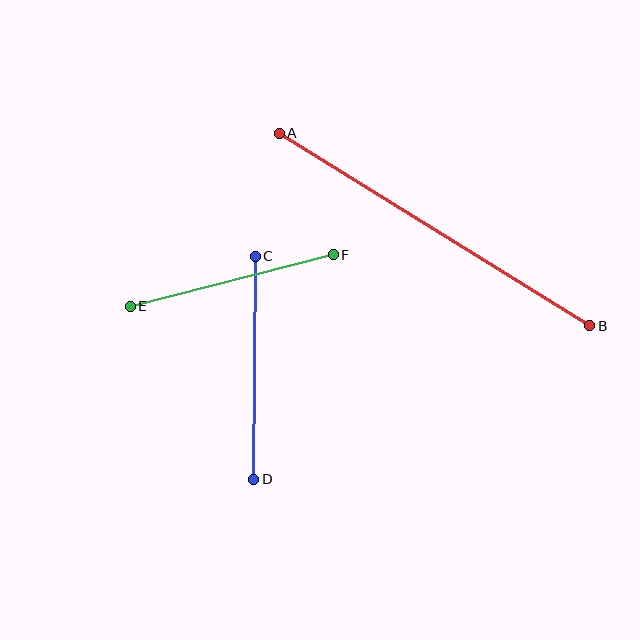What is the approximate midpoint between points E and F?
The midpoint is at approximately (232, 281) pixels.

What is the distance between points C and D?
The distance is approximately 223 pixels.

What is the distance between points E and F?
The distance is approximately 209 pixels.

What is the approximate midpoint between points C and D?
The midpoint is at approximately (255, 368) pixels.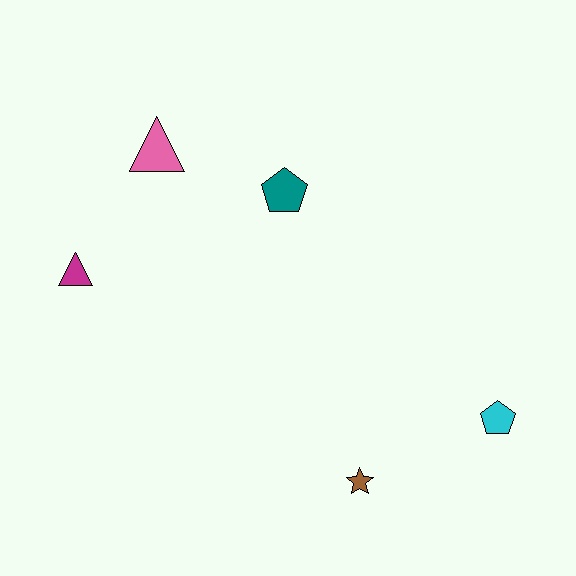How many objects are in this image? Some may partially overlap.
There are 5 objects.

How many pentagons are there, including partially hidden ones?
There are 2 pentagons.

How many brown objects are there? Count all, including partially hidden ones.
There is 1 brown object.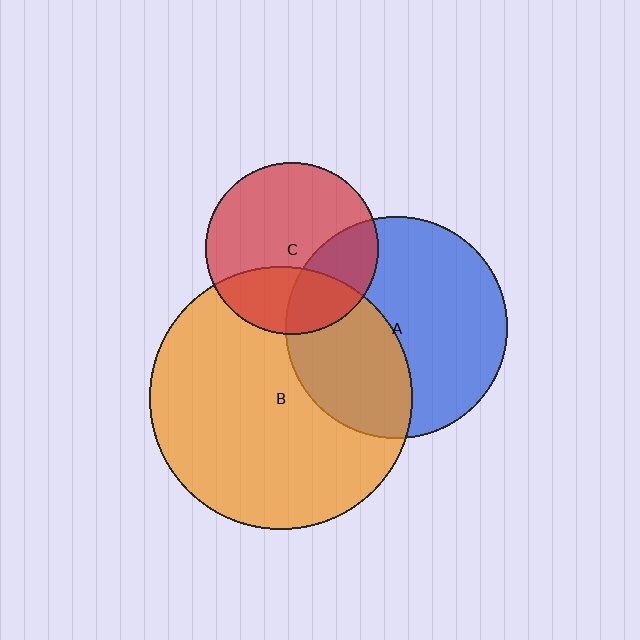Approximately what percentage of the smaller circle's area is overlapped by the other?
Approximately 30%.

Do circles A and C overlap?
Yes.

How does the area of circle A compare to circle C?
Approximately 1.7 times.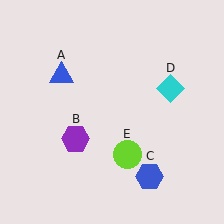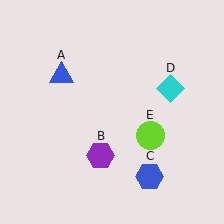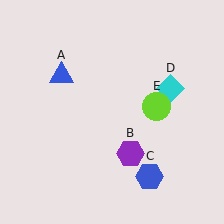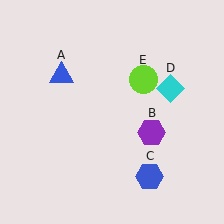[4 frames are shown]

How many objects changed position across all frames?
2 objects changed position: purple hexagon (object B), lime circle (object E).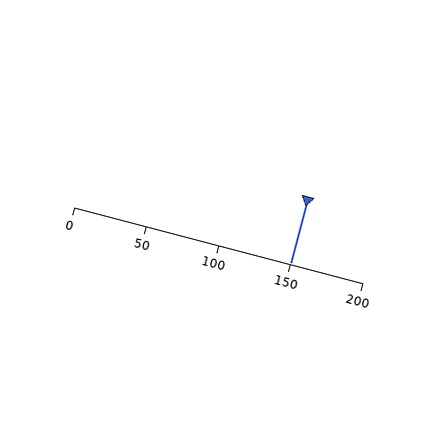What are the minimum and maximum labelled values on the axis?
The axis runs from 0 to 200.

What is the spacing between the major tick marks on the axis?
The major ticks are spaced 50 apart.